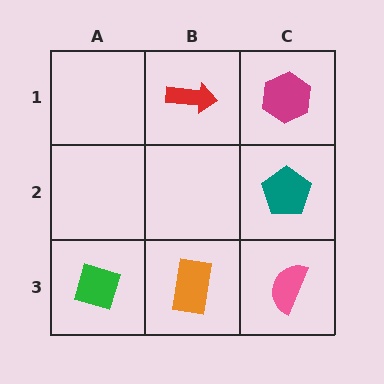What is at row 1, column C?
A magenta hexagon.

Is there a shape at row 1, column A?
No, that cell is empty.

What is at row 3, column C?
A pink semicircle.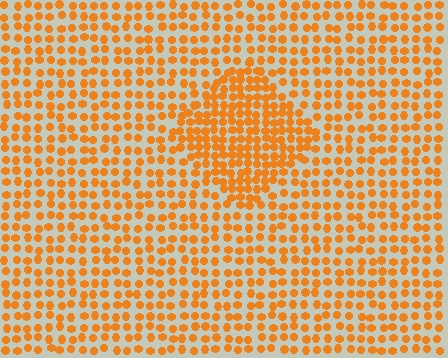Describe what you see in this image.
The image contains small orange elements arranged at two different densities. A diamond-shaped region is visible where the elements are more densely packed than the surrounding area.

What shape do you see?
I see a diamond.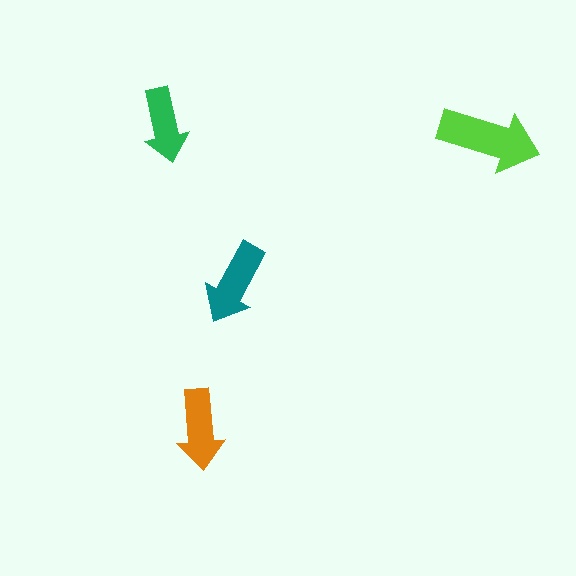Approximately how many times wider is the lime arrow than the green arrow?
About 1.5 times wider.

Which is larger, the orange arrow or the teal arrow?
The teal one.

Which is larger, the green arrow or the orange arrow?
The orange one.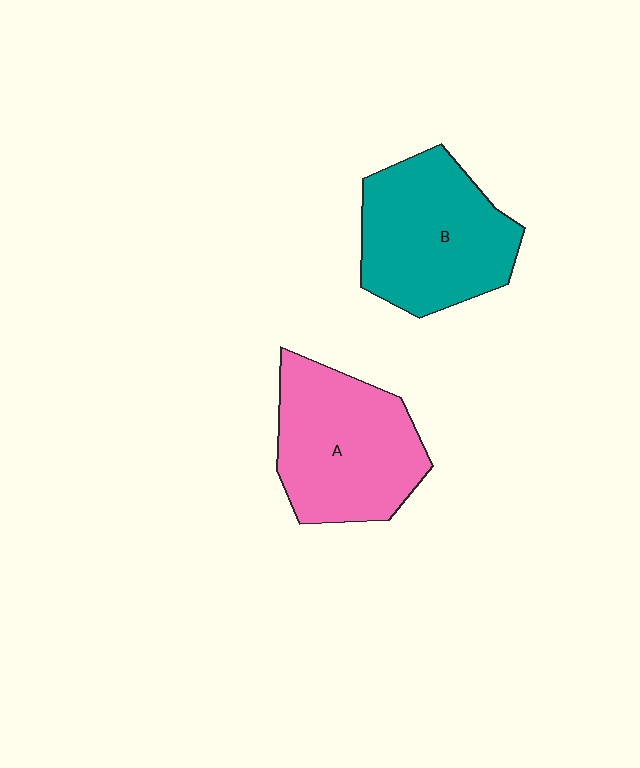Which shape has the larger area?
Shape B (teal).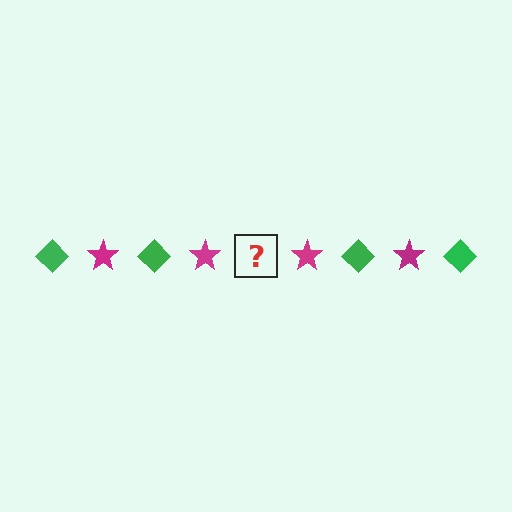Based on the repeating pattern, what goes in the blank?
The blank should be a green diamond.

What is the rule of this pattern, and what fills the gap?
The rule is that the pattern alternates between green diamond and magenta star. The gap should be filled with a green diamond.